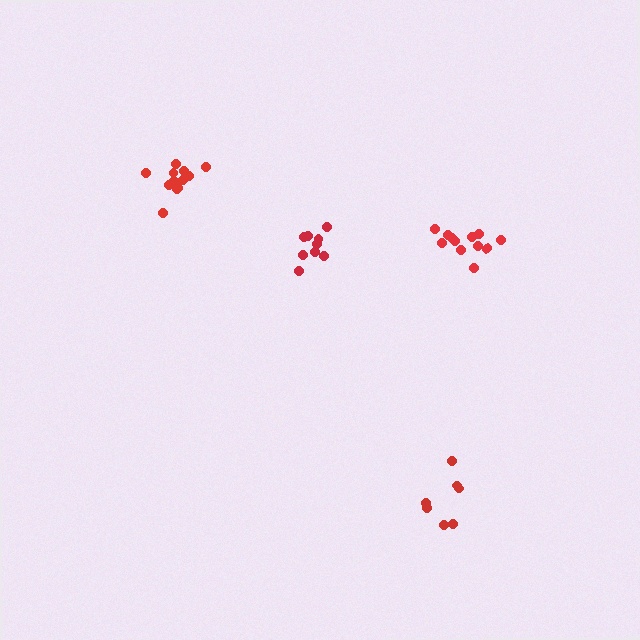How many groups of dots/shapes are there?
There are 4 groups.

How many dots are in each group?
Group 1: 12 dots, Group 2: 12 dots, Group 3: 9 dots, Group 4: 7 dots (40 total).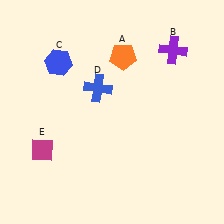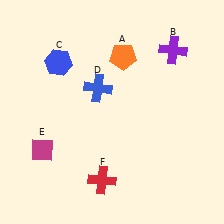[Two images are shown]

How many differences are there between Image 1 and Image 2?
There is 1 difference between the two images.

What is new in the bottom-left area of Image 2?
A red cross (F) was added in the bottom-left area of Image 2.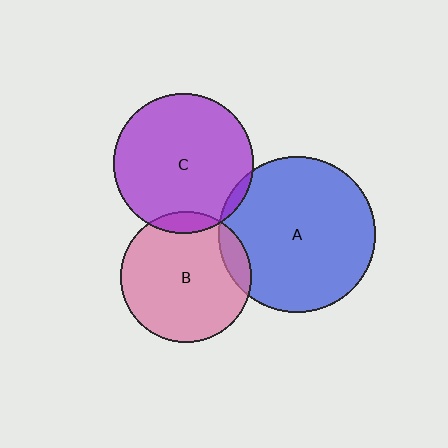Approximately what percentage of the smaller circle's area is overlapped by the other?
Approximately 5%.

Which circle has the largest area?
Circle A (blue).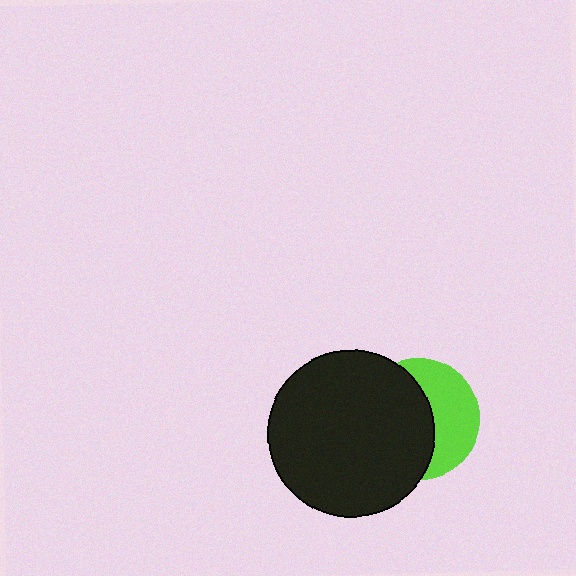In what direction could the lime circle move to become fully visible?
The lime circle could move right. That would shift it out from behind the black circle entirely.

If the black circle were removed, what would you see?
You would see the complete lime circle.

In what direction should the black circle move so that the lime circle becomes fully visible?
The black circle should move left. That is the shortest direction to clear the overlap and leave the lime circle fully visible.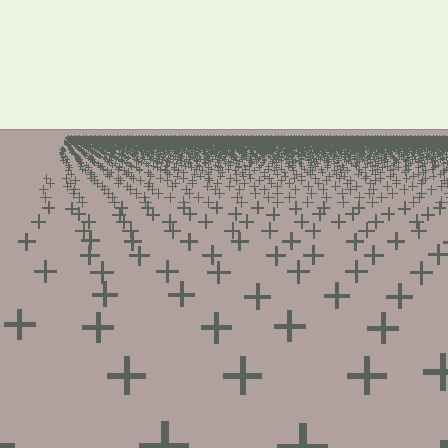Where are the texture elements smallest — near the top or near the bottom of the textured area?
Near the top.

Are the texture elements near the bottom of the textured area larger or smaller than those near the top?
Larger. Near the bottom, elements are closer to the viewer and appear at a bigger on-screen size.